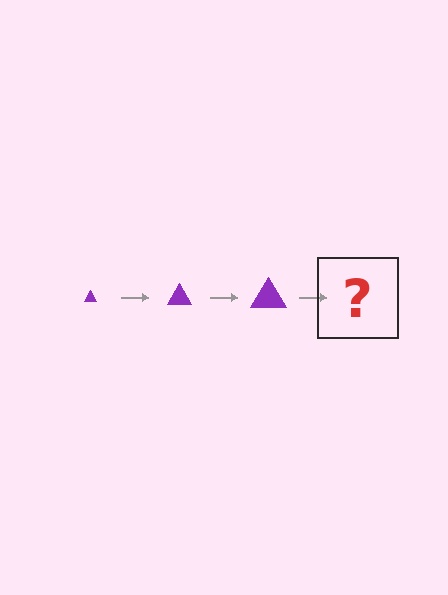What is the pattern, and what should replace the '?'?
The pattern is that the triangle gets progressively larger each step. The '?' should be a purple triangle, larger than the previous one.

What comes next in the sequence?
The next element should be a purple triangle, larger than the previous one.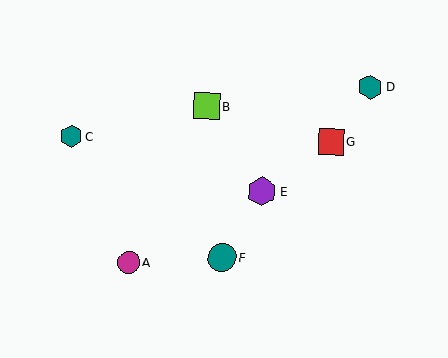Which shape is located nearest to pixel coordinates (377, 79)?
The teal hexagon (labeled D) at (370, 87) is nearest to that location.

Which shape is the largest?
The purple hexagon (labeled E) is the largest.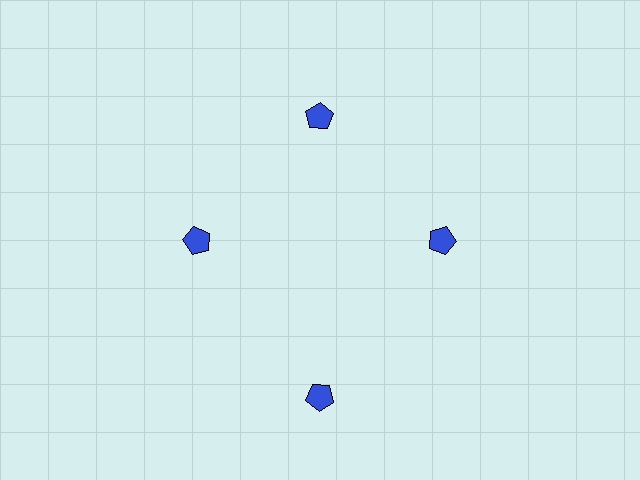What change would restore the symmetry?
The symmetry would be restored by moving it inward, back onto the ring so that all 4 pentagons sit at equal angles and equal distance from the center.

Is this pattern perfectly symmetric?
No. The 4 blue pentagons are arranged in a ring, but one element near the 6 o'clock position is pushed outward from the center, breaking the 4-fold rotational symmetry.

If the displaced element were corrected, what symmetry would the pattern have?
It would have 4-fold rotational symmetry — the pattern would map onto itself every 90 degrees.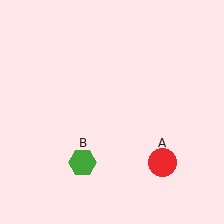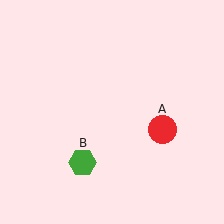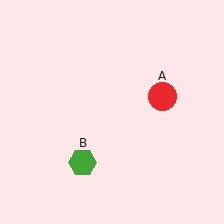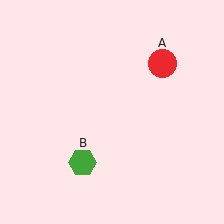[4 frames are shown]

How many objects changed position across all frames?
1 object changed position: red circle (object A).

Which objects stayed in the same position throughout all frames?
Green hexagon (object B) remained stationary.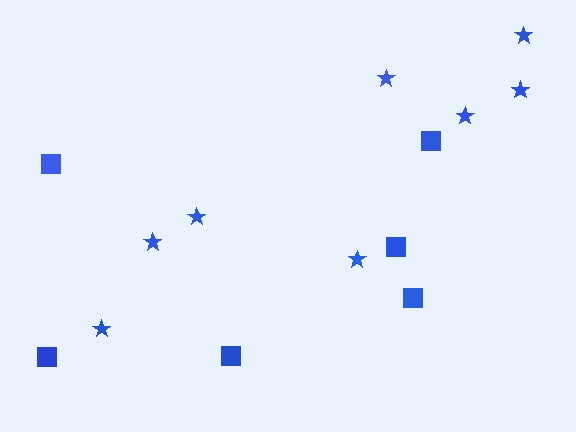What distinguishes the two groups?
There are 2 groups: one group of squares (6) and one group of stars (8).